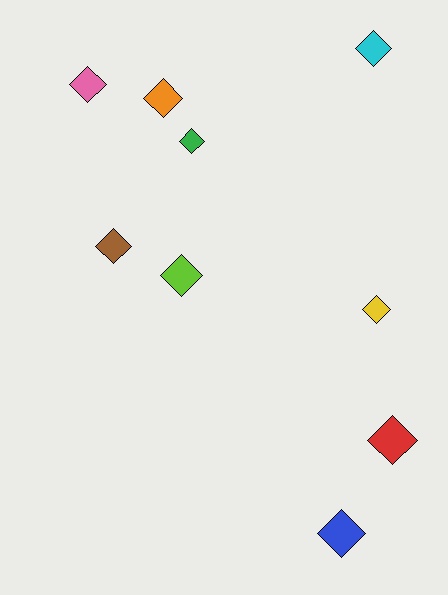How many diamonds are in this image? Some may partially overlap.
There are 9 diamonds.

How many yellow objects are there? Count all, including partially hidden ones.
There is 1 yellow object.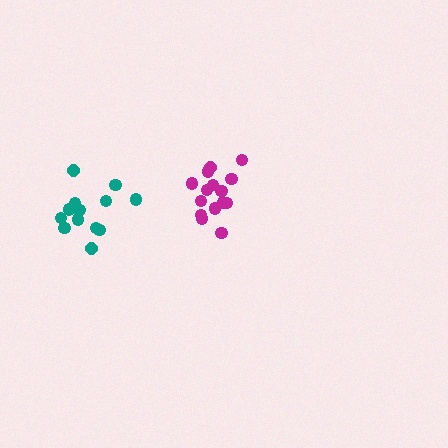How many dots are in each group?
Group 1: 15 dots, Group 2: 13 dots (28 total).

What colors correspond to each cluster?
The clusters are colored: magenta, teal.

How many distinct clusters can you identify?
There are 2 distinct clusters.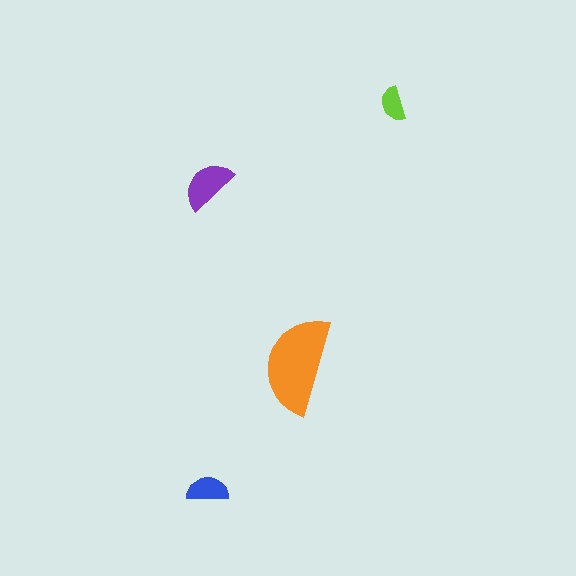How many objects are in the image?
There are 4 objects in the image.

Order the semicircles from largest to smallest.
the orange one, the purple one, the blue one, the lime one.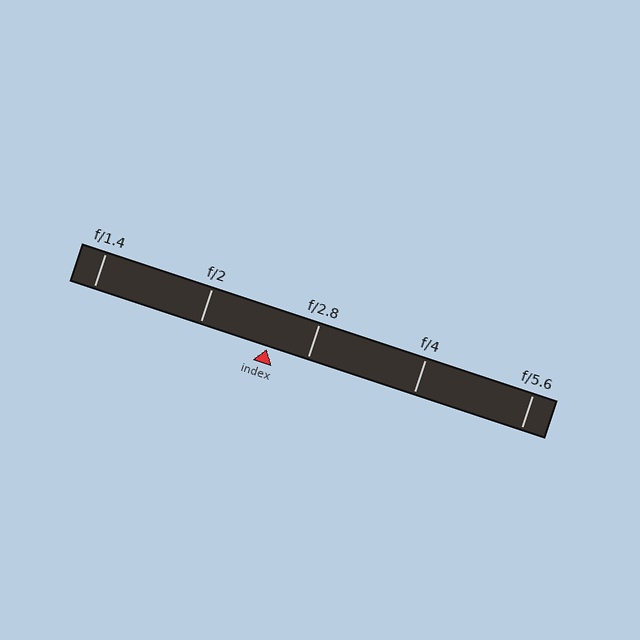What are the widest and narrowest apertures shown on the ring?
The widest aperture shown is f/1.4 and the narrowest is f/5.6.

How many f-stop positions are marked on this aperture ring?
There are 5 f-stop positions marked.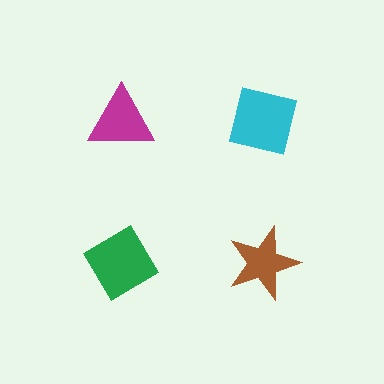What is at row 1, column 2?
A cyan square.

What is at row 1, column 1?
A magenta triangle.